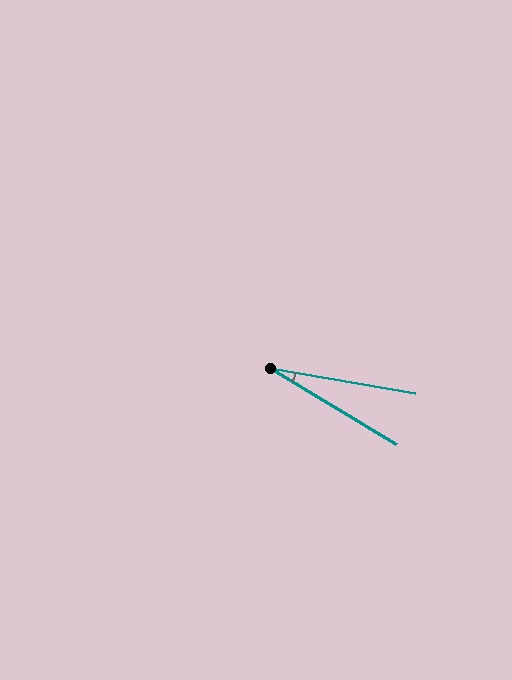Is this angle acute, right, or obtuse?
It is acute.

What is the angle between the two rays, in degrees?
Approximately 21 degrees.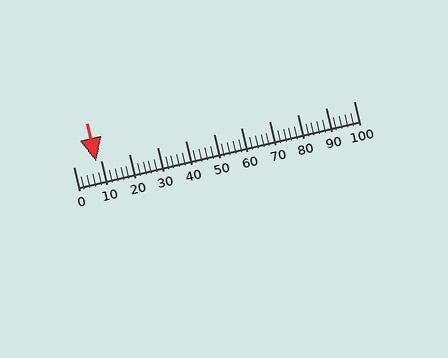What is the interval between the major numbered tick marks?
The major tick marks are spaced 10 units apart.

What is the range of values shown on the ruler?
The ruler shows values from 0 to 100.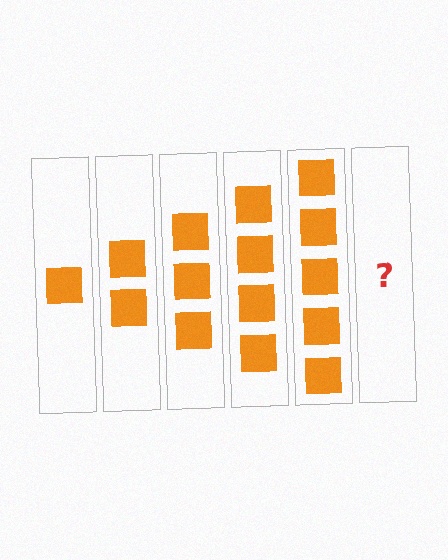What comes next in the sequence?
The next element should be 6 squares.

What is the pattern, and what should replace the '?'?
The pattern is that each step adds one more square. The '?' should be 6 squares.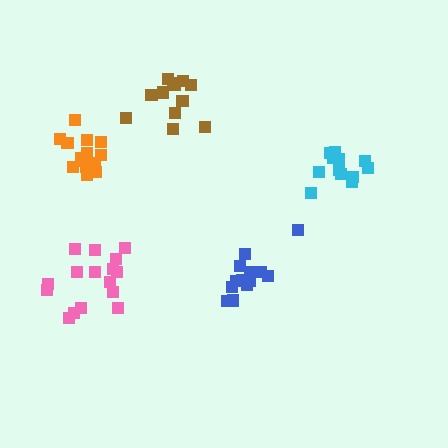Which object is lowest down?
The pink cluster is bottommost.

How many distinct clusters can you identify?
There are 5 distinct clusters.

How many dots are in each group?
Group 1: 16 dots, Group 2: 12 dots, Group 3: 13 dots, Group 4: 12 dots, Group 5: 15 dots (68 total).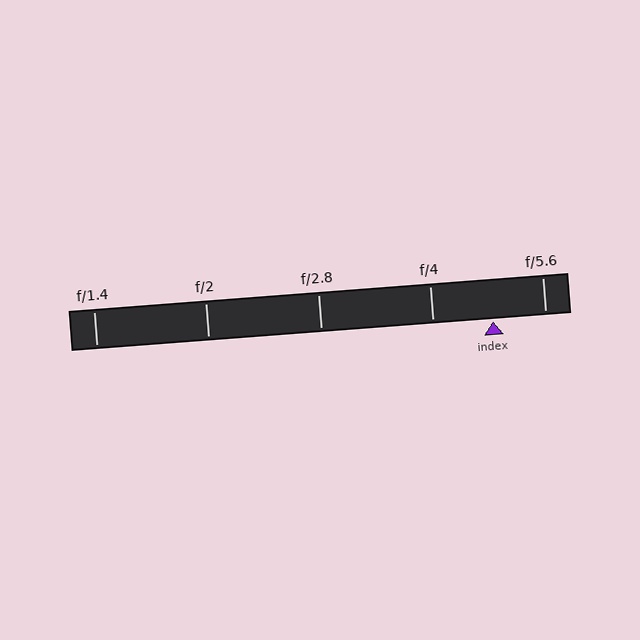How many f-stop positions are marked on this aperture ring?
There are 5 f-stop positions marked.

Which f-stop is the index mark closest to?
The index mark is closest to f/5.6.